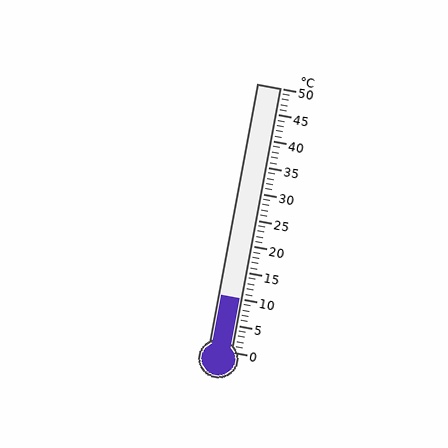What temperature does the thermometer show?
The thermometer shows approximately 10°C.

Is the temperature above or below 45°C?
The temperature is below 45°C.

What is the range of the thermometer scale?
The thermometer scale ranges from 0°C to 50°C.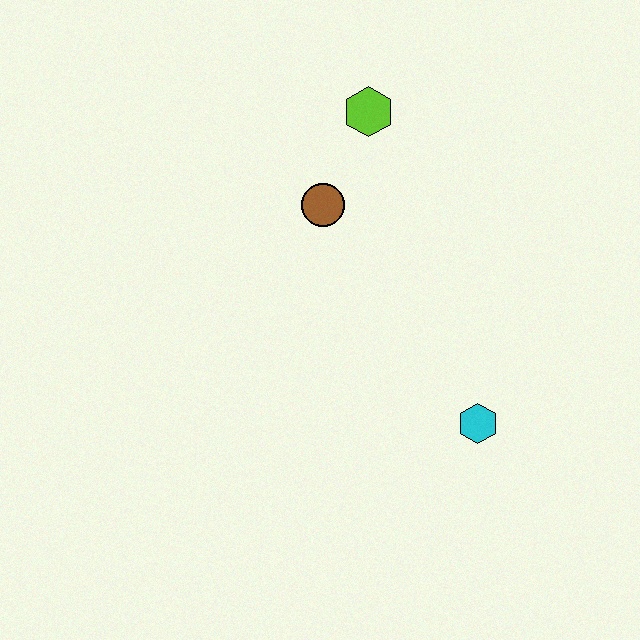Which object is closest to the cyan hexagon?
The brown circle is closest to the cyan hexagon.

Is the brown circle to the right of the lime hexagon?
No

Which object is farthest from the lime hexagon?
The cyan hexagon is farthest from the lime hexagon.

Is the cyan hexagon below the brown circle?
Yes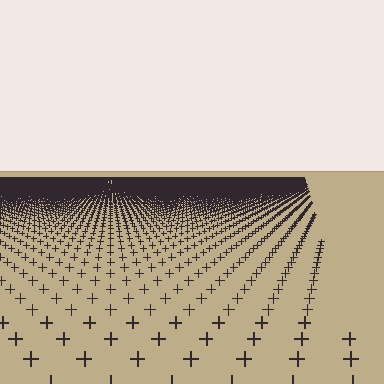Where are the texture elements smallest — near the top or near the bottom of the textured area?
Near the top.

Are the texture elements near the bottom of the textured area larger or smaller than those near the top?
Larger. Near the bottom, elements are closer to the viewer and appear at a bigger on-screen size.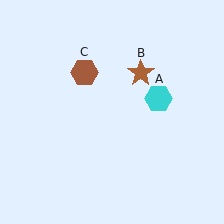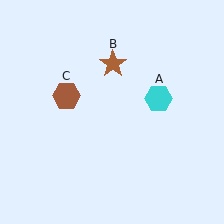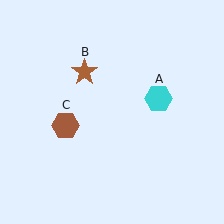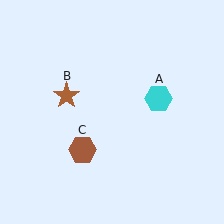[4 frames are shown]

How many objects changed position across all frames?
2 objects changed position: brown star (object B), brown hexagon (object C).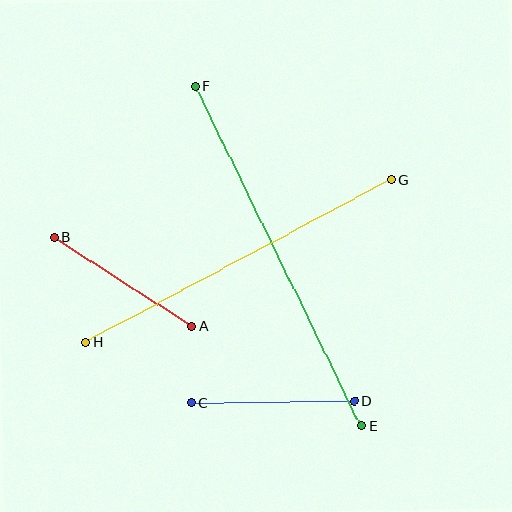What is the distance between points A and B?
The distance is approximately 164 pixels.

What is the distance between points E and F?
The distance is approximately 378 pixels.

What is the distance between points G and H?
The distance is approximately 346 pixels.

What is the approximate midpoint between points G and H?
The midpoint is at approximately (239, 261) pixels.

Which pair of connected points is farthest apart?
Points E and F are farthest apart.